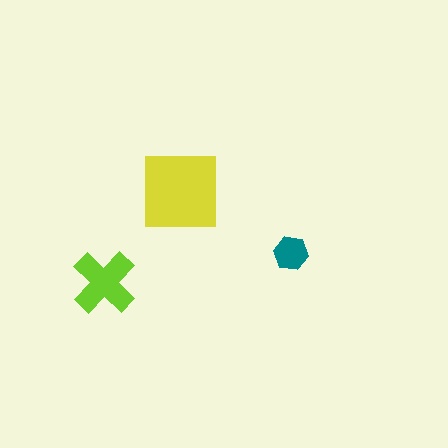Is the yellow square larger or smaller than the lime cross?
Larger.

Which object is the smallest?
The teal hexagon.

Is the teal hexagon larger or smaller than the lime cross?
Smaller.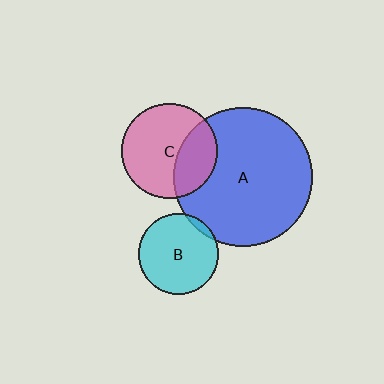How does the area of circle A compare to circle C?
Approximately 2.1 times.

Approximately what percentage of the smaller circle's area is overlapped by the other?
Approximately 5%.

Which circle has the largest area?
Circle A (blue).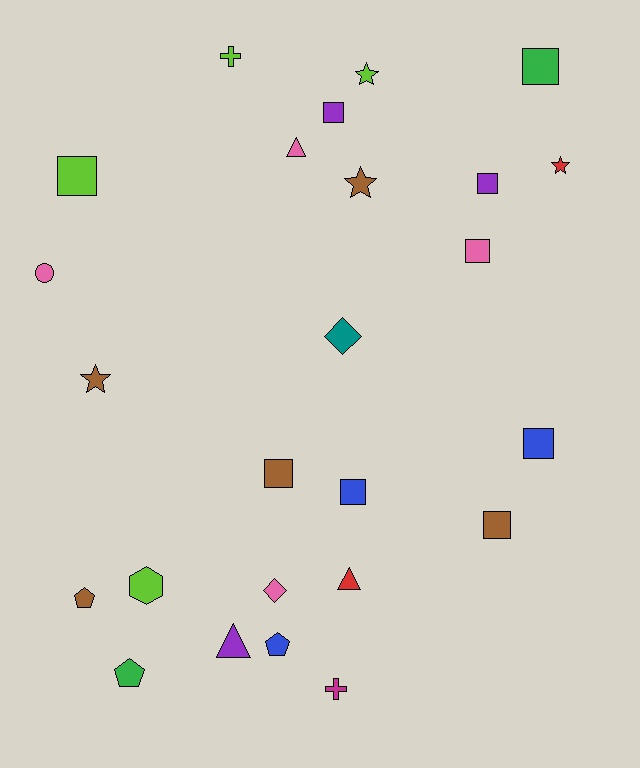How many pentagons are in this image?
There are 3 pentagons.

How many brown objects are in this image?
There are 5 brown objects.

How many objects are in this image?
There are 25 objects.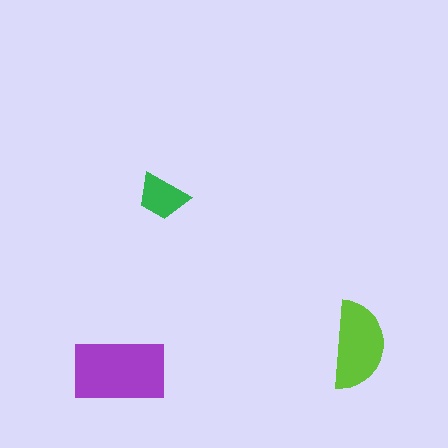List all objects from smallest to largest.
The green trapezoid, the lime semicircle, the purple rectangle.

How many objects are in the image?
There are 3 objects in the image.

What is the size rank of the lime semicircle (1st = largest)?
2nd.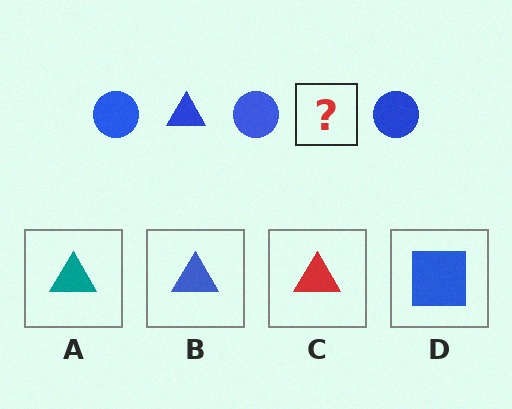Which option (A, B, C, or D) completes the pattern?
B.